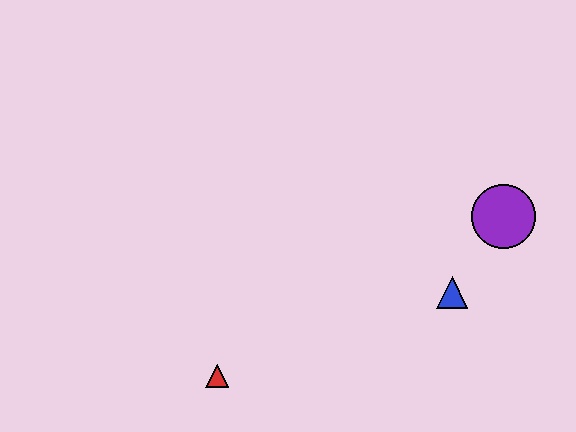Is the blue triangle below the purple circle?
Yes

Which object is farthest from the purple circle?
The red triangle is farthest from the purple circle.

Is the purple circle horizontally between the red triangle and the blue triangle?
No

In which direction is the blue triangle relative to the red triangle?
The blue triangle is to the right of the red triangle.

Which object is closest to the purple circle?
The blue triangle is closest to the purple circle.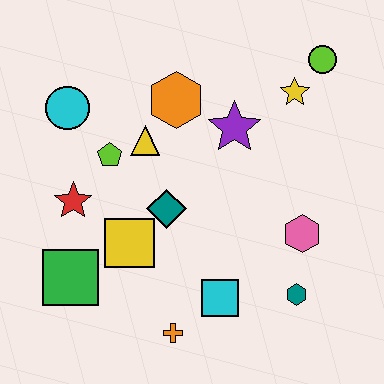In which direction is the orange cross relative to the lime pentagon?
The orange cross is below the lime pentagon.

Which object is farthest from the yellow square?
The lime circle is farthest from the yellow square.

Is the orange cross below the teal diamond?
Yes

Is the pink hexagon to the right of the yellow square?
Yes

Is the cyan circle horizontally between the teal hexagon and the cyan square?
No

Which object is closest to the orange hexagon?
The yellow triangle is closest to the orange hexagon.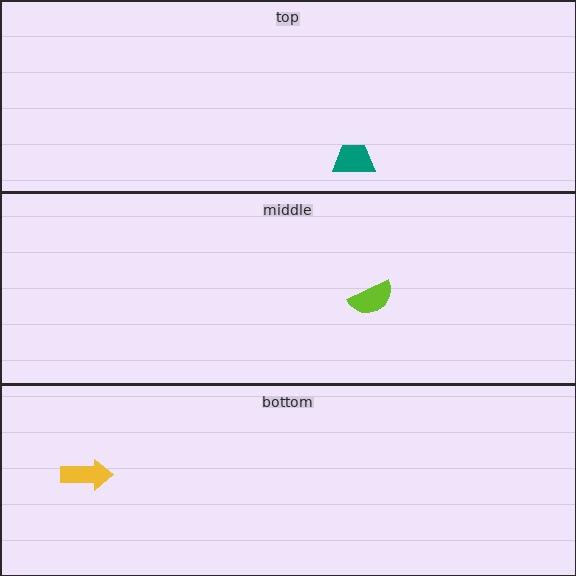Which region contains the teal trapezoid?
The top region.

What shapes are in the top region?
The teal trapezoid.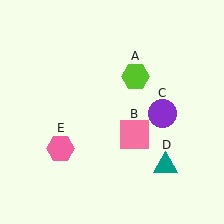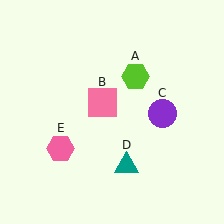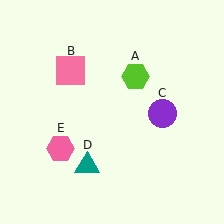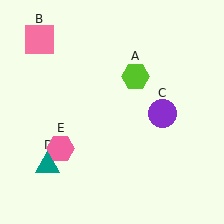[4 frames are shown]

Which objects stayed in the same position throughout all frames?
Lime hexagon (object A) and purple circle (object C) and pink hexagon (object E) remained stationary.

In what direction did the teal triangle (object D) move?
The teal triangle (object D) moved left.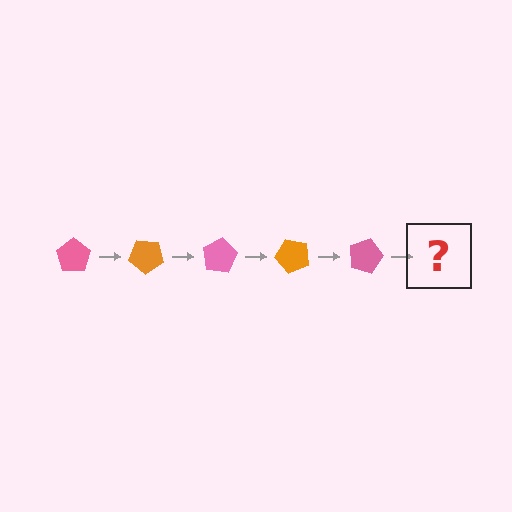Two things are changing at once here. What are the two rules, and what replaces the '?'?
The two rules are that it rotates 40 degrees each step and the color cycles through pink and orange. The '?' should be an orange pentagon, rotated 200 degrees from the start.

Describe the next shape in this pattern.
It should be an orange pentagon, rotated 200 degrees from the start.